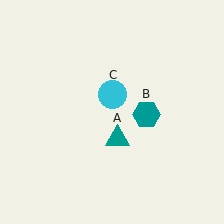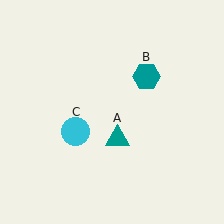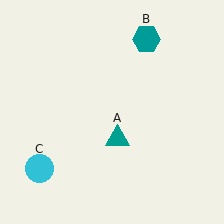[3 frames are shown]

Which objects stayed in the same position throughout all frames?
Teal triangle (object A) remained stationary.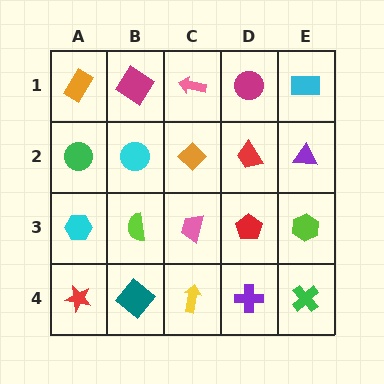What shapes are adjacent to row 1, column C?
An orange diamond (row 2, column C), a magenta diamond (row 1, column B), a magenta circle (row 1, column D).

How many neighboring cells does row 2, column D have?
4.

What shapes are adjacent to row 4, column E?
A lime hexagon (row 3, column E), a purple cross (row 4, column D).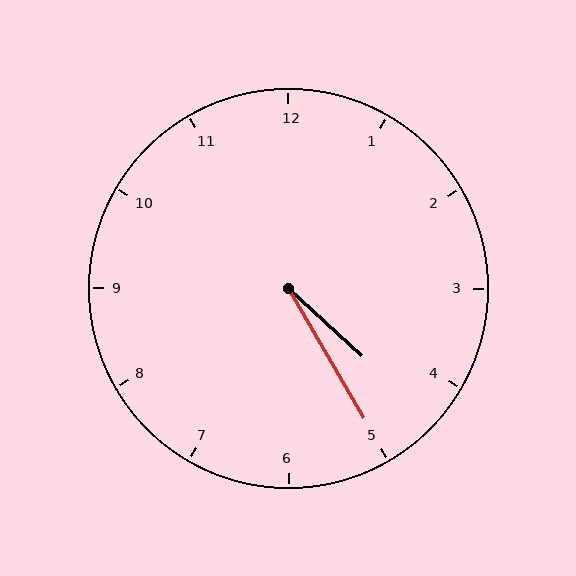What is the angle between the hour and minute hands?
Approximately 18 degrees.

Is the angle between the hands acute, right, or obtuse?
It is acute.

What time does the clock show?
4:25.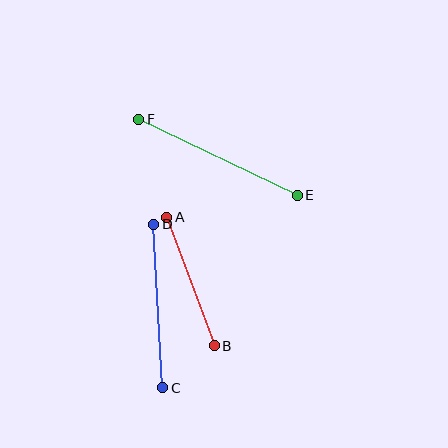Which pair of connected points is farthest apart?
Points E and F are farthest apart.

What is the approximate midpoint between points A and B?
The midpoint is at approximately (191, 282) pixels.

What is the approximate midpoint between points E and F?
The midpoint is at approximately (218, 157) pixels.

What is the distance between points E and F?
The distance is approximately 176 pixels.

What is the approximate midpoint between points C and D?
The midpoint is at approximately (158, 306) pixels.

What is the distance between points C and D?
The distance is approximately 164 pixels.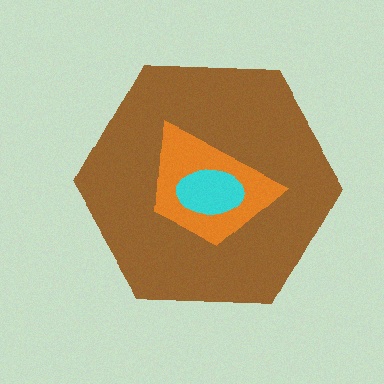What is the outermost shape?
The brown hexagon.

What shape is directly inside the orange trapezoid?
The cyan ellipse.